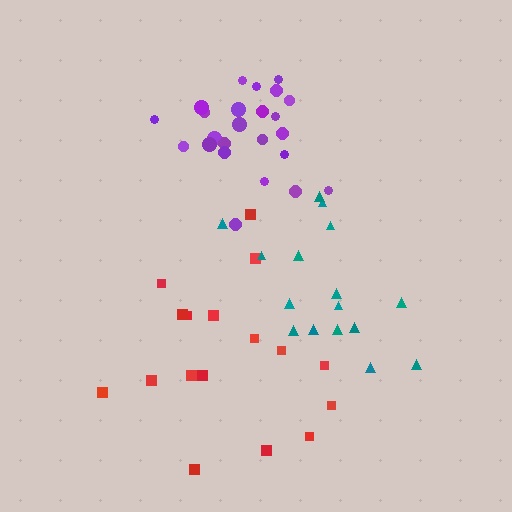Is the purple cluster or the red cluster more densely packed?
Purple.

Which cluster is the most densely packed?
Purple.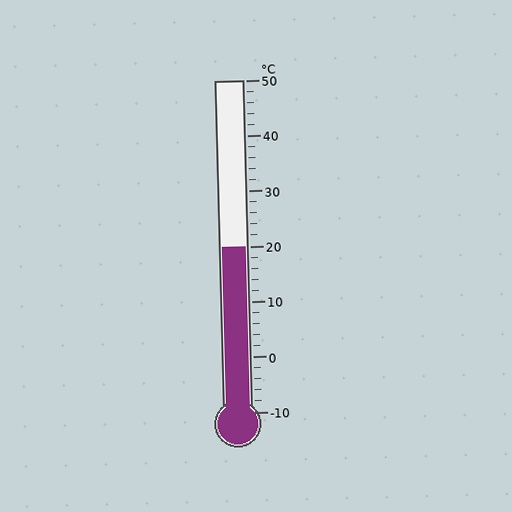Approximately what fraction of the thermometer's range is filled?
The thermometer is filled to approximately 50% of its range.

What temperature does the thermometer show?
The thermometer shows approximately 20°C.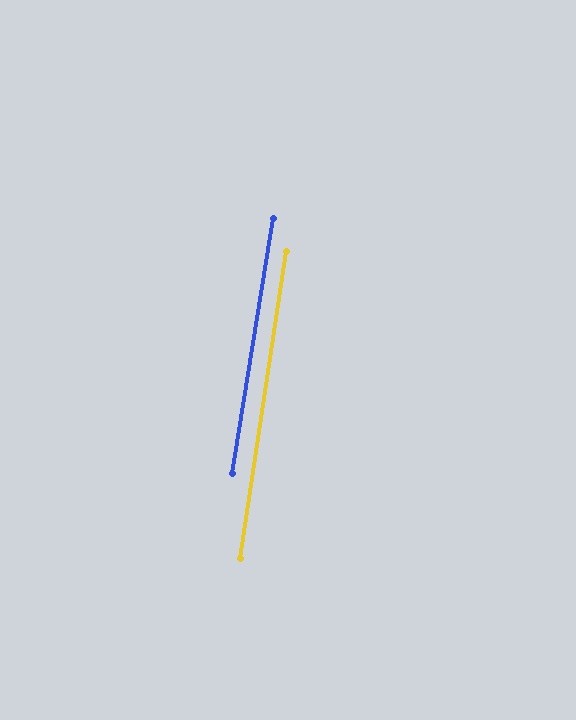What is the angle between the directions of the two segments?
Approximately 0 degrees.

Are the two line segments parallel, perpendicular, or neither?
Parallel — their directions differ by only 0.5°.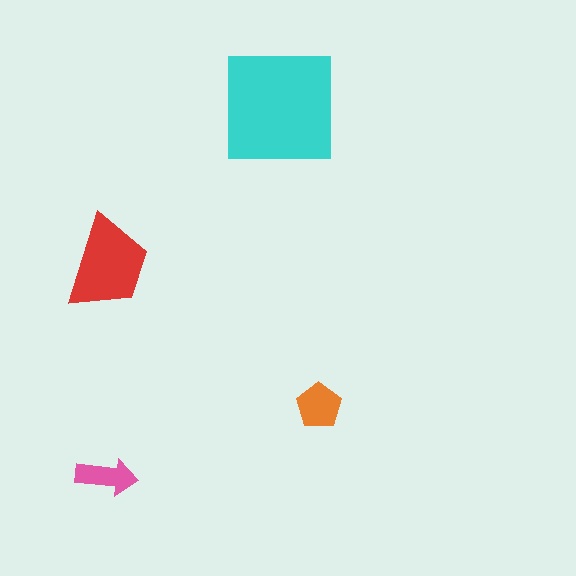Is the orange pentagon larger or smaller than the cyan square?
Smaller.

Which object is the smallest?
The pink arrow.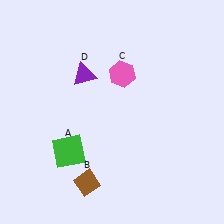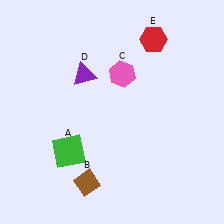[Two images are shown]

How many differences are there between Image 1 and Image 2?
There is 1 difference between the two images.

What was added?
A red hexagon (E) was added in Image 2.